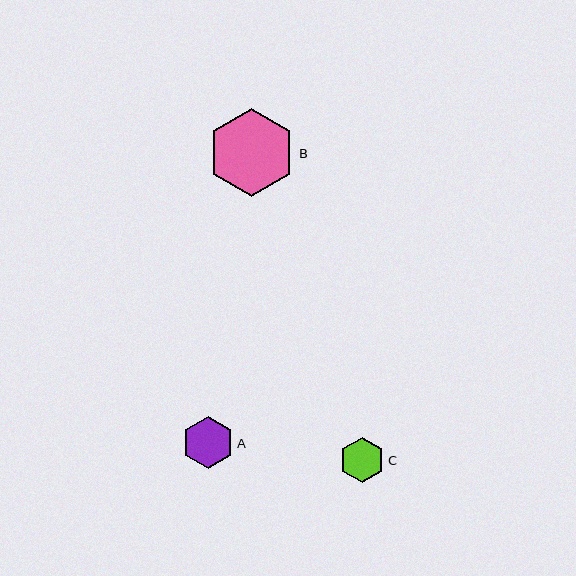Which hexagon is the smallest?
Hexagon C is the smallest with a size of approximately 45 pixels.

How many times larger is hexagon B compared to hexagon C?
Hexagon B is approximately 1.9 times the size of hexagon C.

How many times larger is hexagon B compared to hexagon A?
Hexagon B is approximately 1.7 times the size of hexagon A.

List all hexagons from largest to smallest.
From largest to smallest: B, A, C.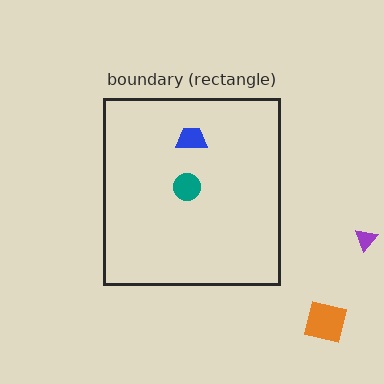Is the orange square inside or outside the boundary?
Outside.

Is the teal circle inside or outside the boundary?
Inside.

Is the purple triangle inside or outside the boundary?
Outside.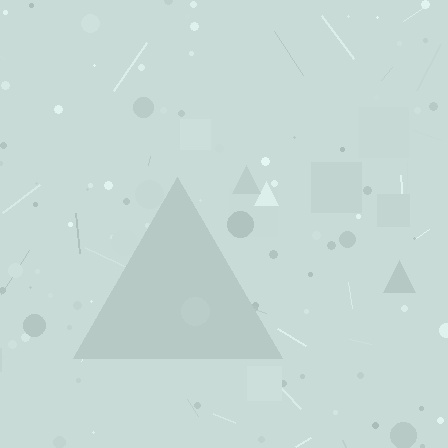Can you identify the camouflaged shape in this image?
The camouflaged shape is a triangle.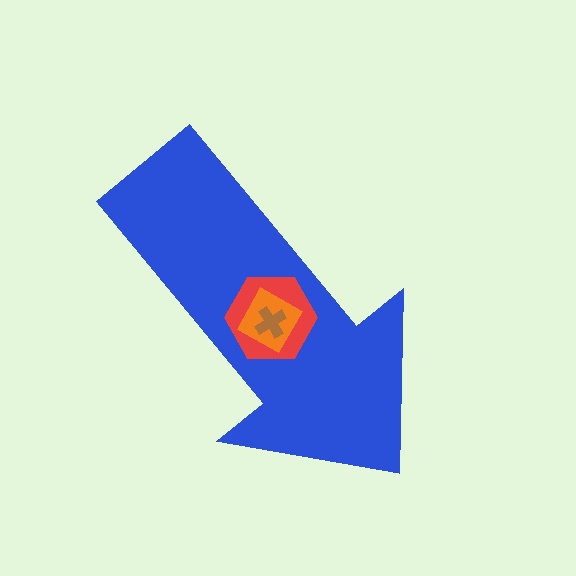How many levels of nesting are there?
4.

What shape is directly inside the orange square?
The brown cross.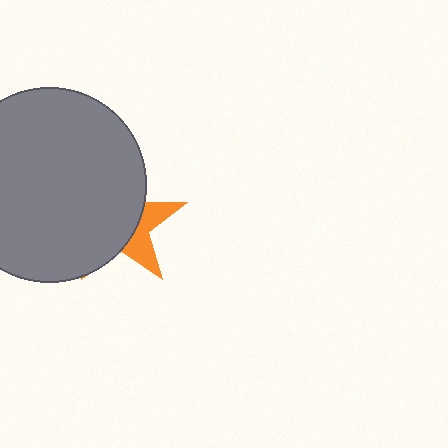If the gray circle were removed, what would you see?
You would see the complete orange star.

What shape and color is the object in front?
The object in front is a gray circle.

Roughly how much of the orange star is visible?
A small part of it is visible (roughly 31%).